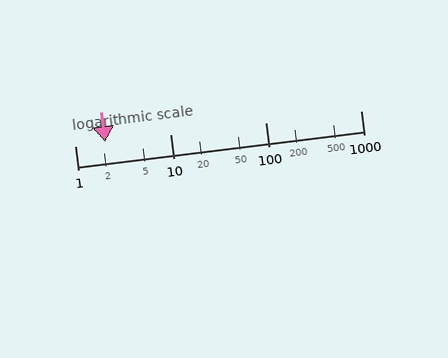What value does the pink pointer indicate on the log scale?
The pointer indicates approximately 2.1.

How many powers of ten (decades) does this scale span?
The scale spans 3 decades, from 1 to 1000.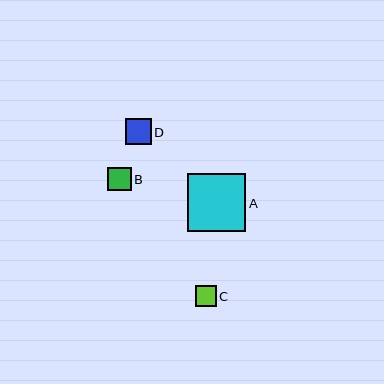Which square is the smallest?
Square C is the smallest with a size of approximately 21 pixels.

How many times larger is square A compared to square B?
Square A is approximately 2.5 times the size of square B.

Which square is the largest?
Square A is the largest with a size of approximately 58 pixels.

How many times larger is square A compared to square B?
Square A is approximately 2.5 times the size of square B.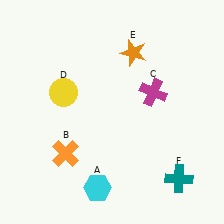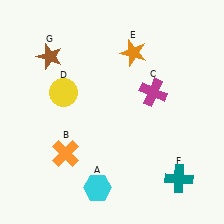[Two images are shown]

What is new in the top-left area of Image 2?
A brown star (G) was added in the top-left area of Image 2.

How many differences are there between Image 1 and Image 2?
There is 1 difference between the two images.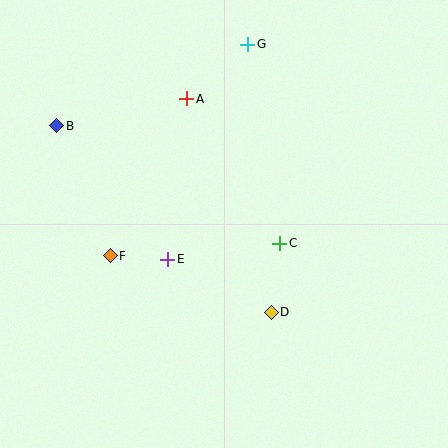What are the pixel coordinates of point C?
Point C is at (280, 243).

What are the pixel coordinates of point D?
Point D is at (271, 312).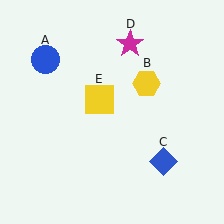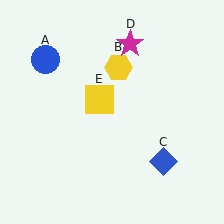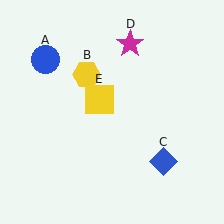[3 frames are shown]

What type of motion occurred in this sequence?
The yellow hexagon (object B) rotated counterclockwise around the center of the scene.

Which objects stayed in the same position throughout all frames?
Blue circle (object A) and blue diamond (object C) and magenta star (object D) and yellow square (object E) remained stationary.